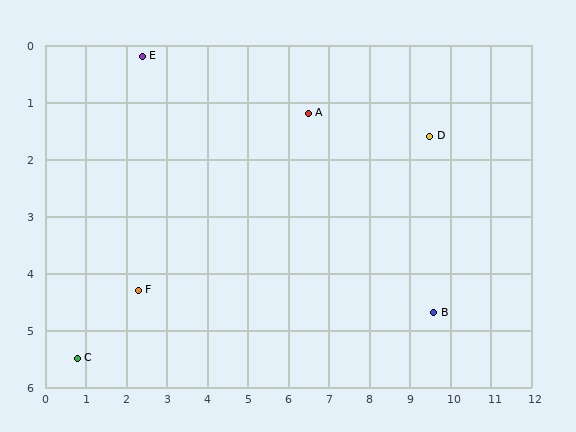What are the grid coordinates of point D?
Point D is at approximately (9.5, 1.6).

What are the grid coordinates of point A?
Point A is at approximately (6.5, 1.2).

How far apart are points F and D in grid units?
Points F and D are about 7.7 grid units apart.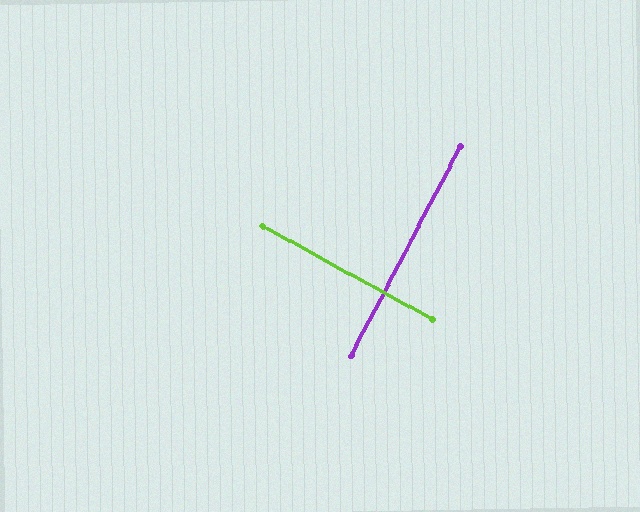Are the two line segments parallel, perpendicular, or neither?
Perpendicular — they meet at approximately 89°.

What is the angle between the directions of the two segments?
Approximately 89 degrees.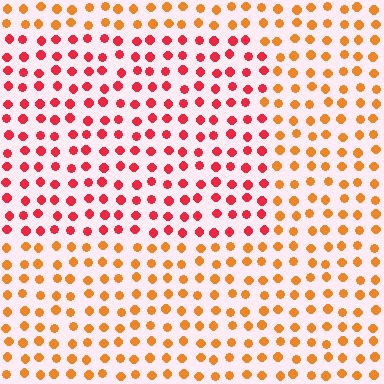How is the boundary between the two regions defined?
The boundary is defined purely by a slight shift in hue (about 37 degrees). Spacing, size, and orientation are identical on both sides.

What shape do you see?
I see a rectangle.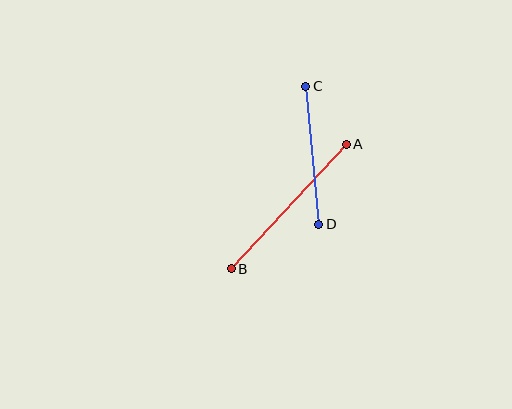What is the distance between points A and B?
The distance is approximately 169 pixels.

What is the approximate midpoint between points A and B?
The midpoint is at approximately (289, 206) pixels.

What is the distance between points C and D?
The distance is approximately 139 pixels.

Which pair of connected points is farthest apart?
Points A and B are farthest apart.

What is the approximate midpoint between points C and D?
The midpoint is at approximately (312, 155) pixels.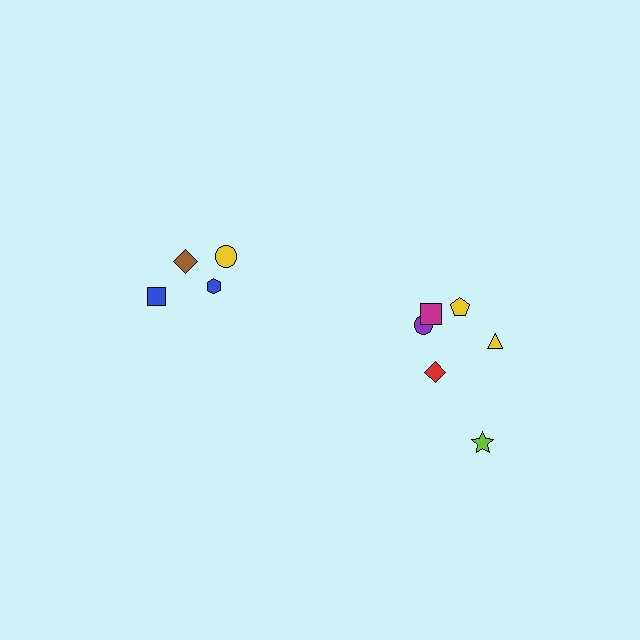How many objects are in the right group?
There are 6 objects.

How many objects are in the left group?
There are 4 objects.